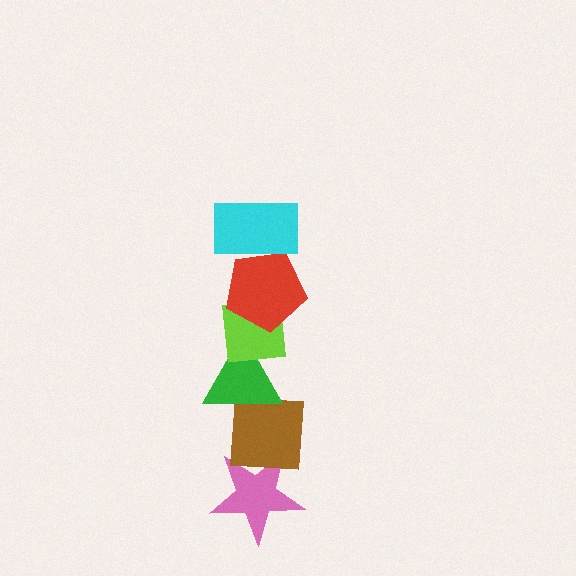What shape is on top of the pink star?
The brown square is on top of the pink star.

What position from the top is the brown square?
The brown square is 5th from the top.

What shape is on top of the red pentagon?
The cyan rectangle is on top of the red pentagon.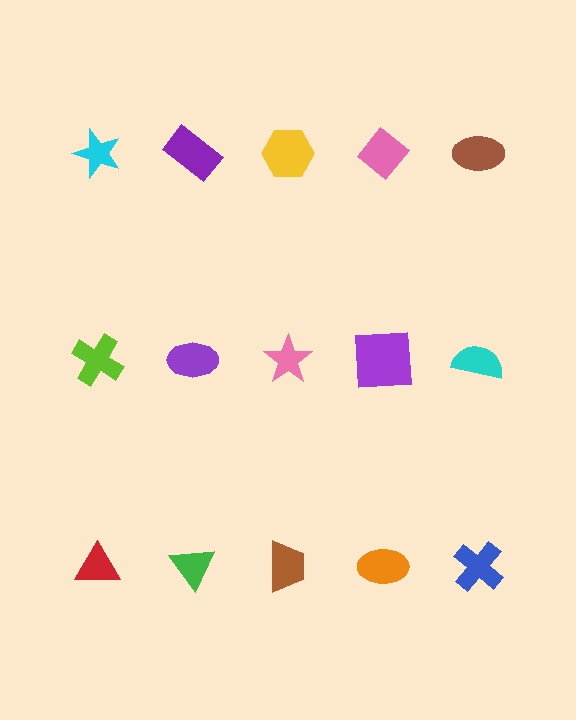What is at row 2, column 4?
A purple square.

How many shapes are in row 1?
5 shapes.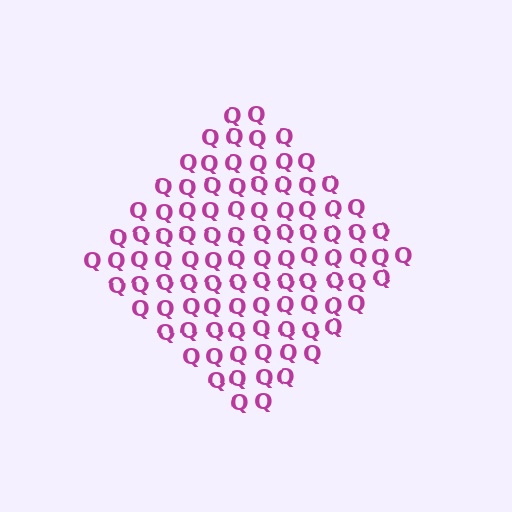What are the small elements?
The small elements are letter Q's.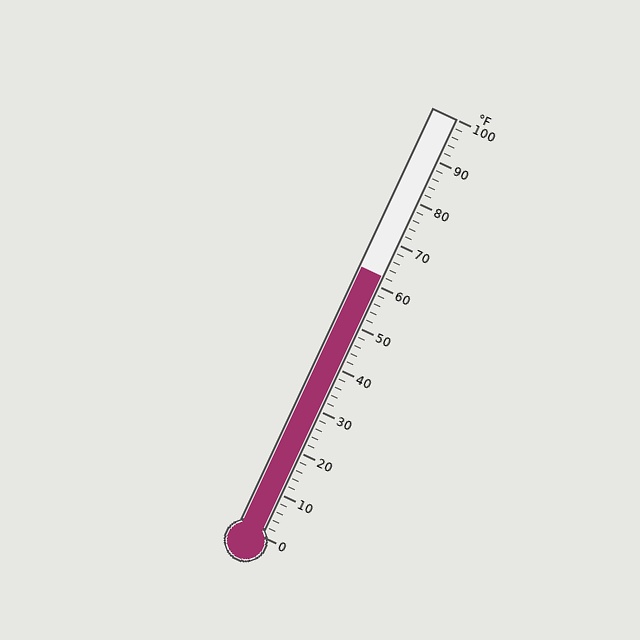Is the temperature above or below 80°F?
The temperature is below 80°F.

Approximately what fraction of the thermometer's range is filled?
The thermometer is filled to approximately 60% of its range.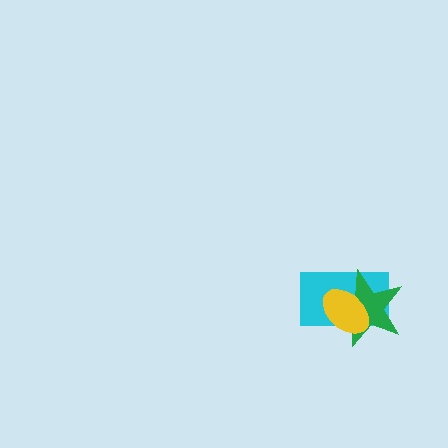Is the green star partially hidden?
Yes, it is partially covered by another shape.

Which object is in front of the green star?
The yellow ellipse is in front of the green star.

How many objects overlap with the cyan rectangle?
2 objects overlap with the cyan rectangle.